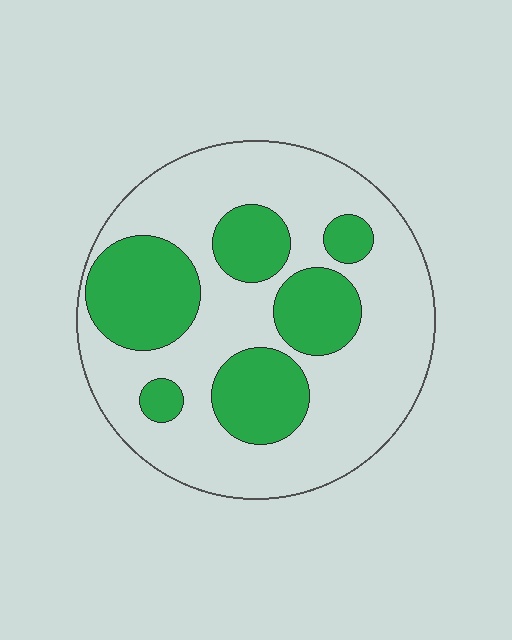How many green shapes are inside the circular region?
6.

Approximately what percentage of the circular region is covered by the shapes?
Approximately 30%.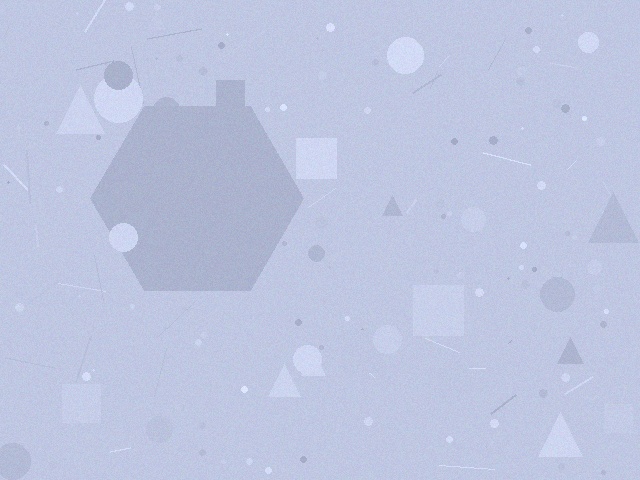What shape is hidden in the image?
A hexagon is hidden in the image.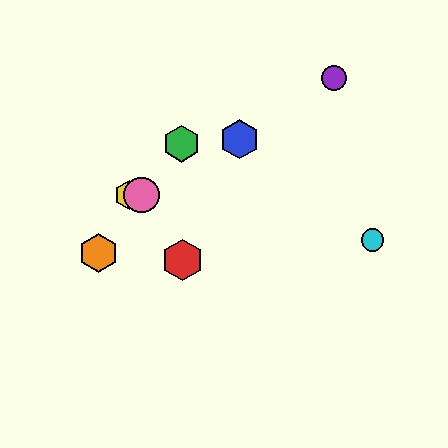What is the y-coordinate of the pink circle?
The pink circle is at y≈195.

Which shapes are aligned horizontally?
The yellow hexagon, the pink circle are aligned horizontally.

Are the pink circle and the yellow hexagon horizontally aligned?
Yes, both are at y≈195.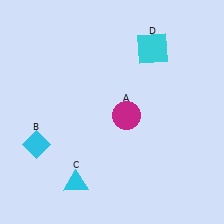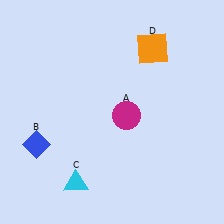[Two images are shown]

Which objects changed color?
B changed from cyan to blue. D changed from cyan to orange.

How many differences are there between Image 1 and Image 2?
There are 2 differences between the two images.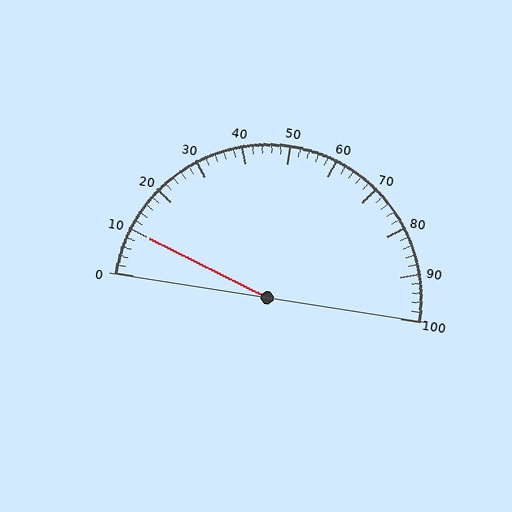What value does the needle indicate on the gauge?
The needle indicates approximately 10.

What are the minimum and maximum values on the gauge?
The gauge ranges from 0 to 100.